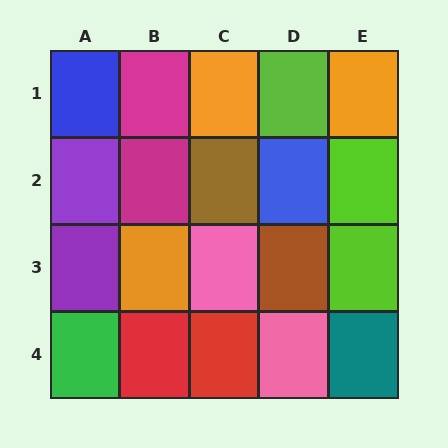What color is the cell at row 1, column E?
Orange.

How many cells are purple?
2 cells are purple.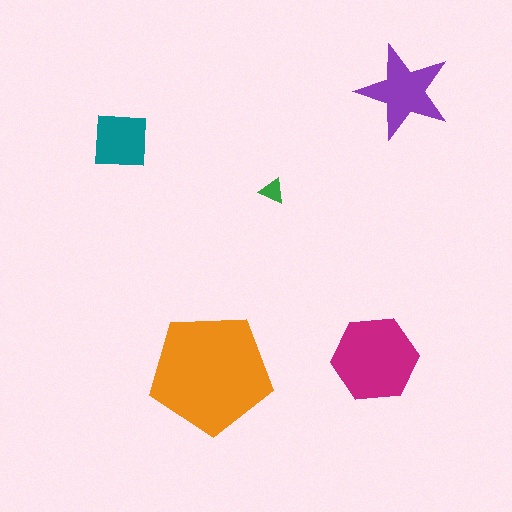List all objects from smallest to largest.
The green triangle, the teal square, the purple star, the magenta hexagon, the orange pentagon.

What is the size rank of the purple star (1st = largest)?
3rd.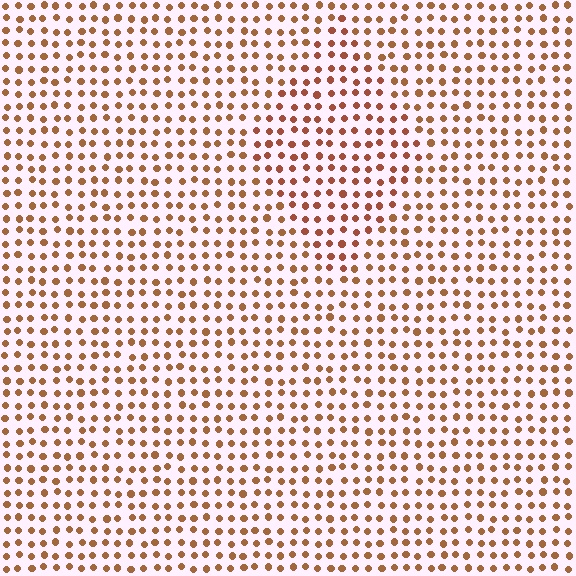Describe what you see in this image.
The image is filled with small brown elements in a uniform arrangement. A diamond-shaped region is visible where the elements are tinted to a slightly different hue, forming a subtle color boundary.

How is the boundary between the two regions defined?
The boundary is defined purely by a slight shift in hue (about 15 degrees). Spacing, size, and orientation are identical on both sides.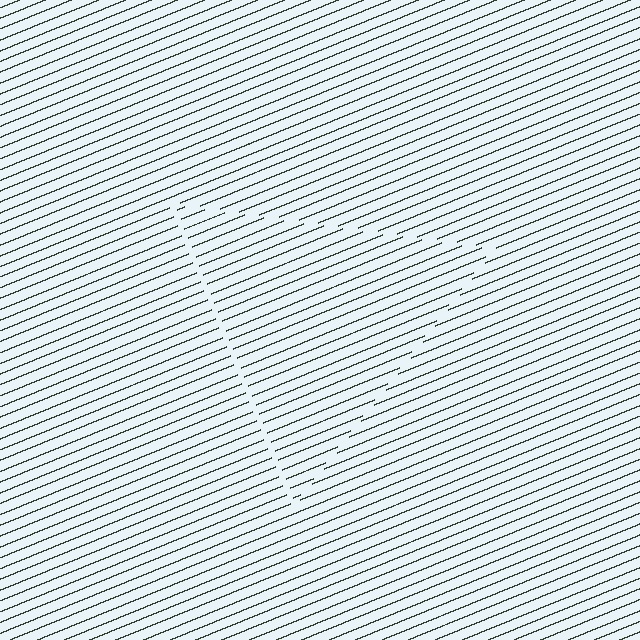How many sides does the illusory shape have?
3 sides — the line-ends trace a triangle.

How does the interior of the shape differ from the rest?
The interior of the shape contains the same grating, shifted by half a period — the contour is defined by the phase discontinuity where line-ends from the inner and outer gratings abut.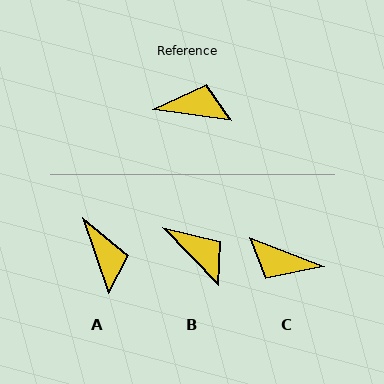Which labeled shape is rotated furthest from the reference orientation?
C, about 167 degrees away.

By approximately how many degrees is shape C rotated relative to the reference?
Approximately 167 degrees counter-clockwise.